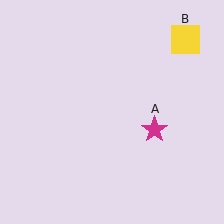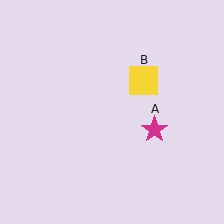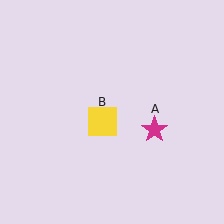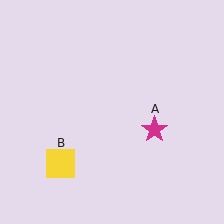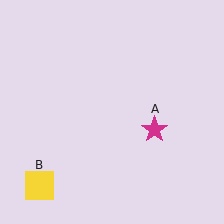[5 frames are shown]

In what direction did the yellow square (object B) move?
The yellow square (object B) moved down and to the left.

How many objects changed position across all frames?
1 object changed position: yellow square (object B).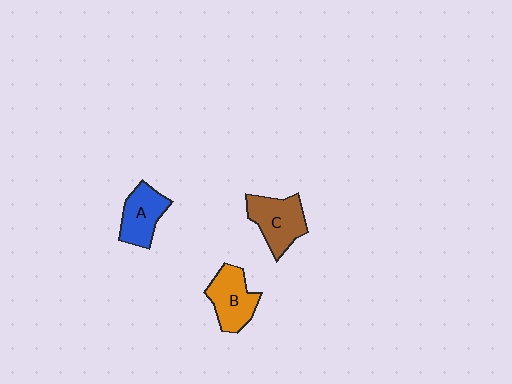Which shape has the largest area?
Shape C (brown).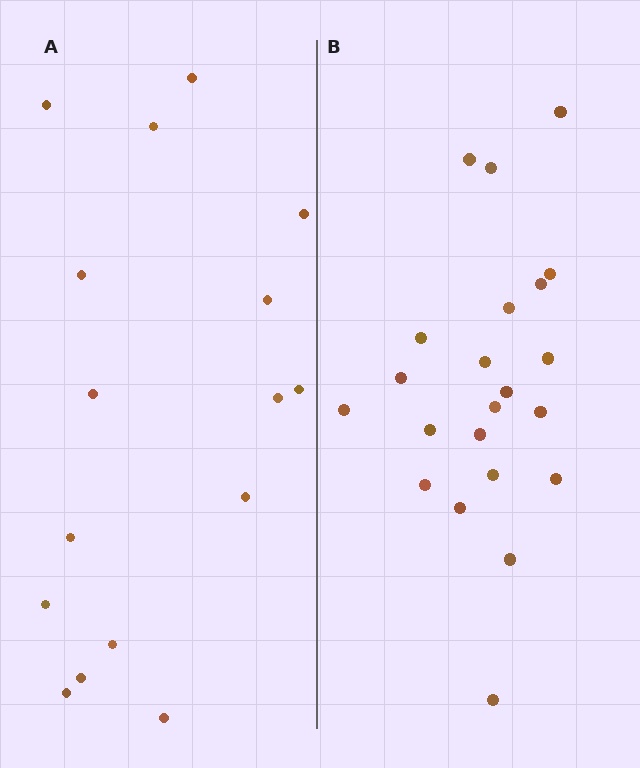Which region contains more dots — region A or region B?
Region B (the right region) has more dots.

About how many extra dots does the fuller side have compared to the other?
Region B has about 6 more dots than region A.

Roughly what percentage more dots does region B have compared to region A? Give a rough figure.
About 40% more.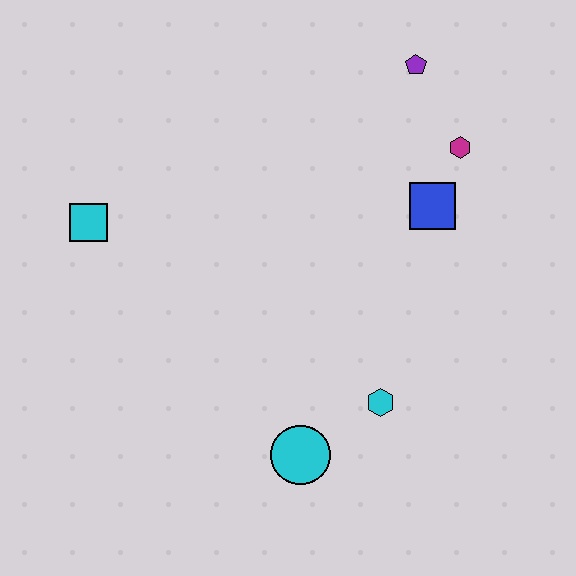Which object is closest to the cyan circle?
The cyan hexagon is closest to the cyan circle.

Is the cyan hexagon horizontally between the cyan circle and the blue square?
Yes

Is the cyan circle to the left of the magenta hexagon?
Yes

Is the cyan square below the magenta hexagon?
Yes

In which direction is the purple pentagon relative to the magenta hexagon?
The purple pentagon is above the magenta hexagon.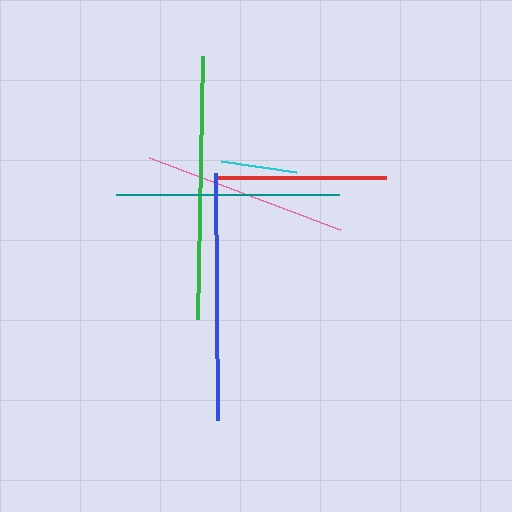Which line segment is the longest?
The green line is the longest at approximately 263 pixels.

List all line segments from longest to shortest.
From longest to shortest: green, blue, teal, pink, red, cyan.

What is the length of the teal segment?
The teal segment is approximately 223 pixels long.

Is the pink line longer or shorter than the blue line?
The blue line is longer than the pink line.